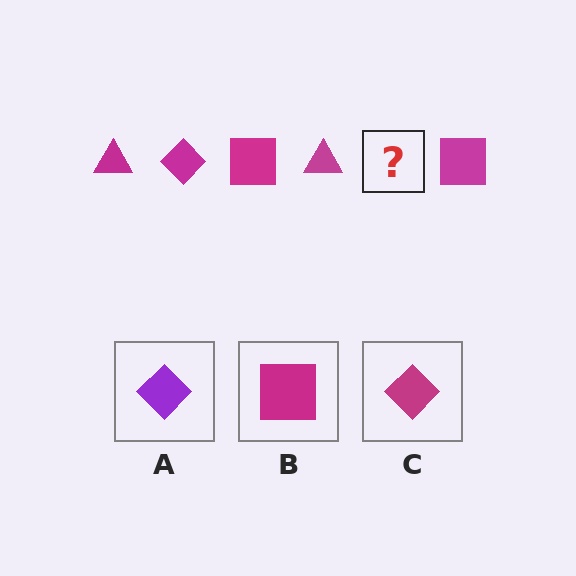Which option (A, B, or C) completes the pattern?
C.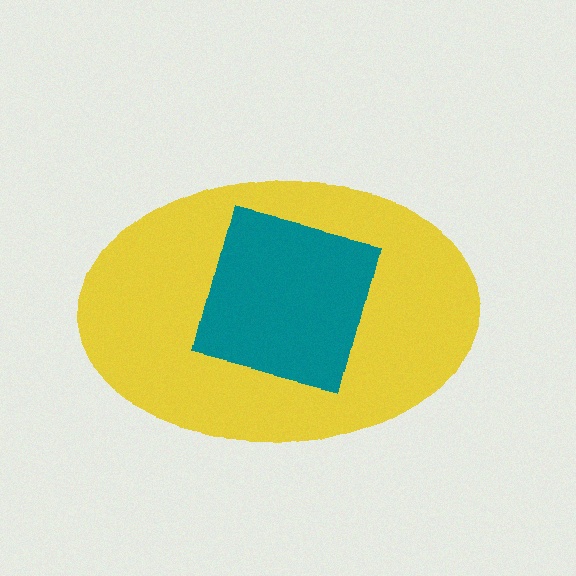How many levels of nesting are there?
2.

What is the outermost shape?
The yellow ellipse.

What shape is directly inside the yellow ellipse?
The teal square.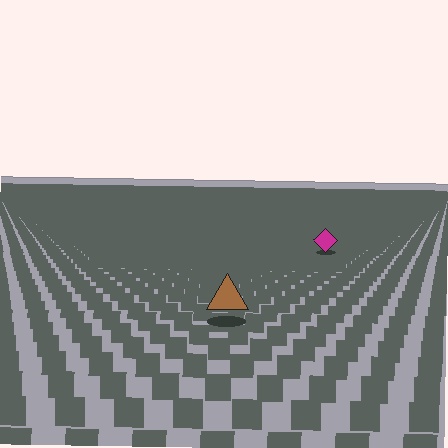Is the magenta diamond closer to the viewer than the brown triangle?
No. The brown triangle is closer — you can tell from the texture gradient: the ground texture is coarser near it.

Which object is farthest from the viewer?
The magenta diamond is farthest from the viewer. It appears smaller and the ground texture around it is denser.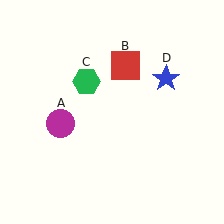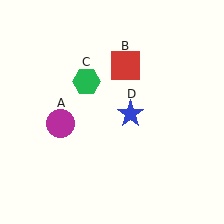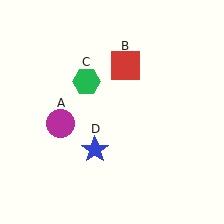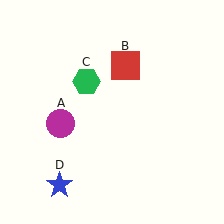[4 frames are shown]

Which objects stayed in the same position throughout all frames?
Magenta circle (object A) and red square (object B) and green hexagon (object C) remained stationary.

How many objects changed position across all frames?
1 object changed position: blue star (object D).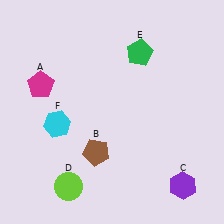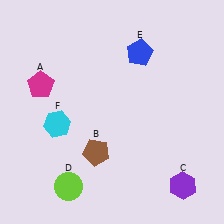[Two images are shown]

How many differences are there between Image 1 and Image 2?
There is 1 difference between the two images.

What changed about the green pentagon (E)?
In Image 1, E is green. In Image 2, it changed to blue.